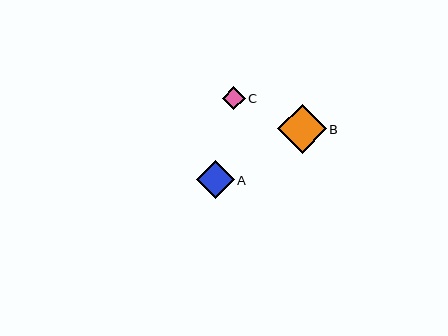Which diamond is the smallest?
Diamond C is the smallest with a size of approximately 23 pixels.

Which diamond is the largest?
Diamond B is the largest with a size of approximately 49 pixels.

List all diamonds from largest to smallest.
From largest to smallest: B, A, C.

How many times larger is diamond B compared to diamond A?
Diamond B is approximately 1.3 times the size of diamond A.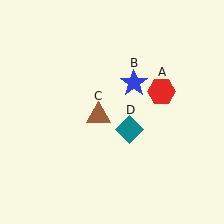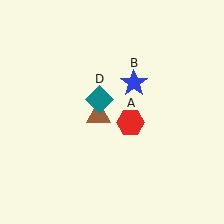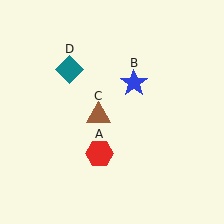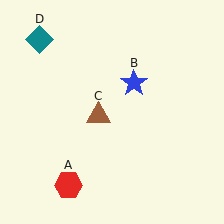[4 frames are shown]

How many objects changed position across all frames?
2 objects changed position: red hexagon (object A), teal diamond (object D).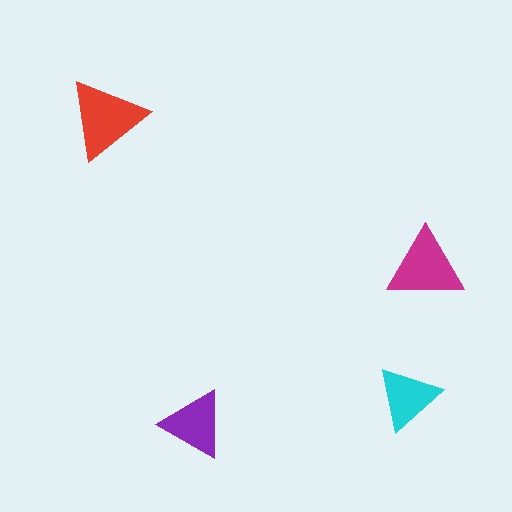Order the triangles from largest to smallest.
the red one, the magenta one, the purple one, the cyan one.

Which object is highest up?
The red triangle is topmost.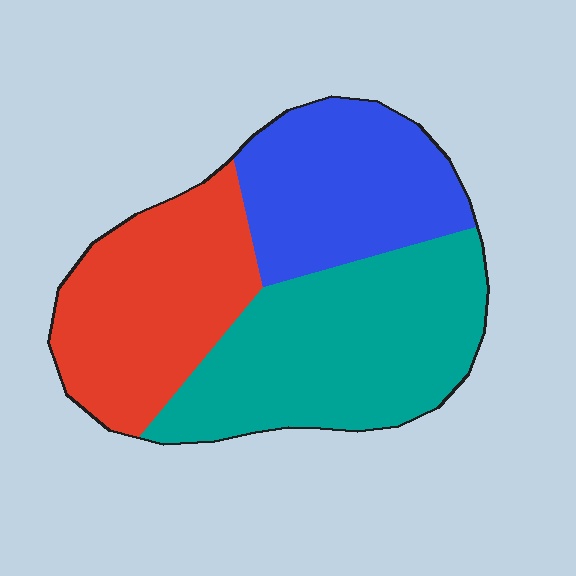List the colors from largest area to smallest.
From largest to smallest: teal, red, blue.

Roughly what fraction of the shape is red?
Red takes up about one third (1/3) of the shape.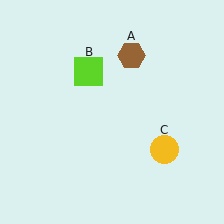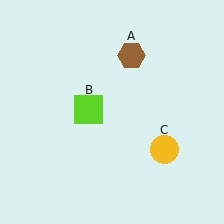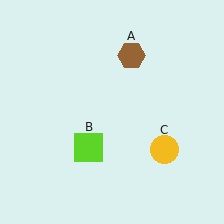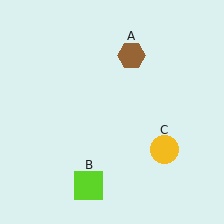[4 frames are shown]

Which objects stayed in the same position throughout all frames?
Brown hexagon (object A) and yellow circle (object C) remained stationary.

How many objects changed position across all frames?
1 object changed position: lime square (object B).